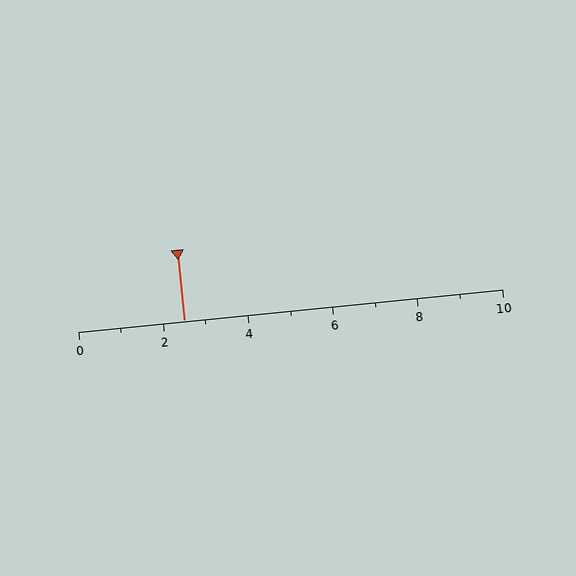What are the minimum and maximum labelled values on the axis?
The axis runs from 0 to 10.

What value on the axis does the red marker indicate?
The marker indicates approximately 2.5.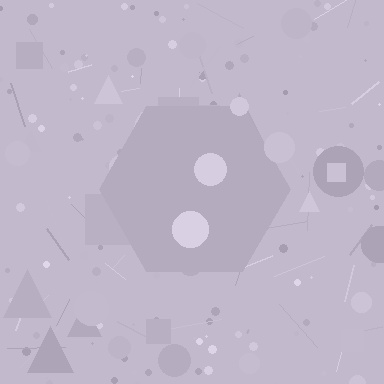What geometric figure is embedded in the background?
A hexagon is embedded in the background.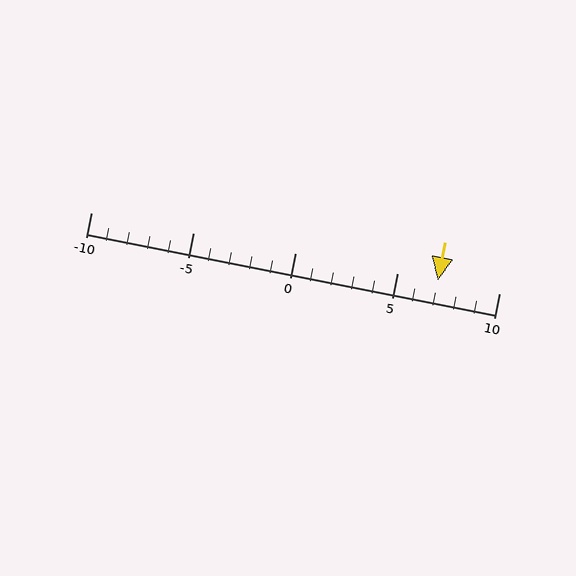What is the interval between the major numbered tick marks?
The major tick marks are spaced 5 units apart.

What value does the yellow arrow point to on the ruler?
The yellow arrow points to approximately 7.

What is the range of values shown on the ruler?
The ruler shows values from -10 to 10.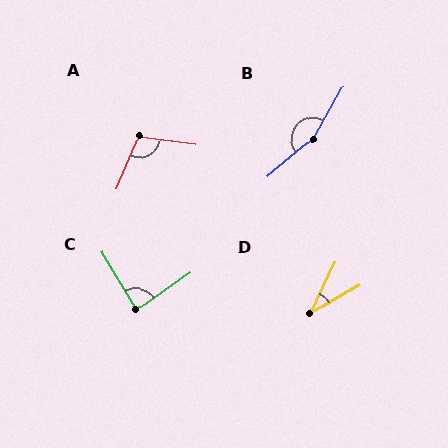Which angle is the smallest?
D, at approximately 34 degrees.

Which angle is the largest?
B, at approximately 159 degrees.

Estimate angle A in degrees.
Approximately 105 degrees.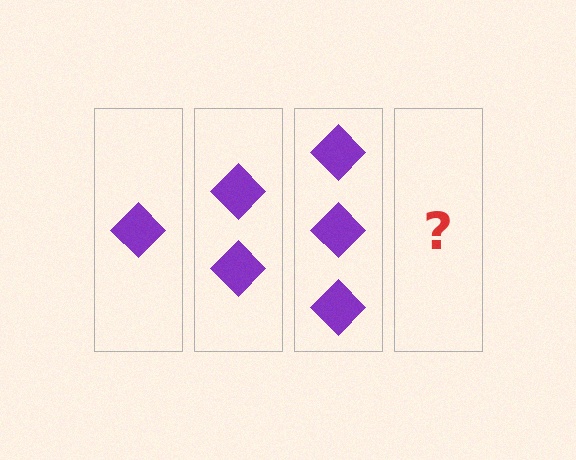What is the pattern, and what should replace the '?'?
The pattern is that each step adds one more diamond. The '?' should be 4 diamonds.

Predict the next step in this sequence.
The next step is 4 diamonds.